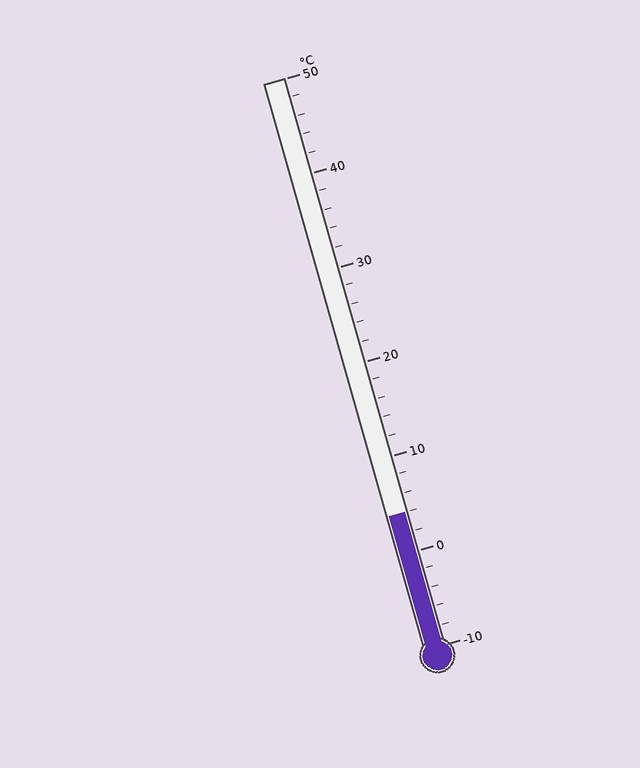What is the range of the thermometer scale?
The thermometer scale ranges from -10°C to 50°C.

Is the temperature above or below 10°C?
The temperature is below 10°C.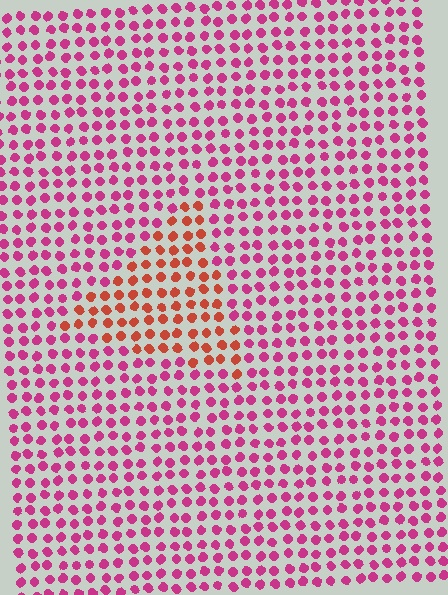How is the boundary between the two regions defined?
The boundary is defined purely by a slight shift in hue (about 42 degrees). Spacing, size, and orientation are identical on both sides.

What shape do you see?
I see a triangle.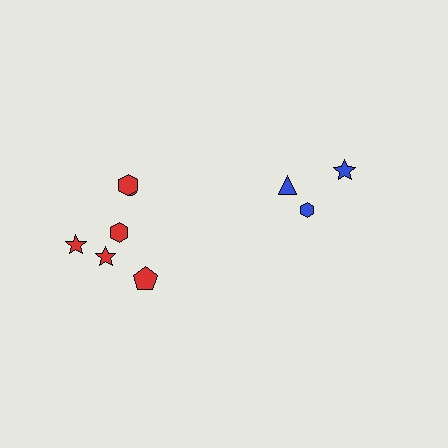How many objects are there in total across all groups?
There are 9 objects.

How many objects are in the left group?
There are 6 objects.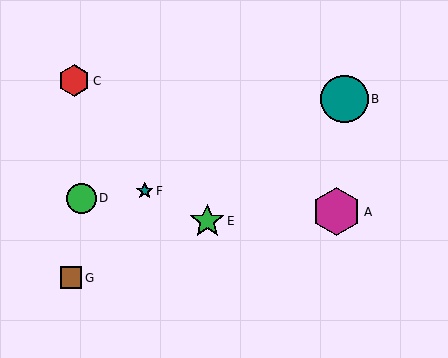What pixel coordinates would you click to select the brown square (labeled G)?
Click at (71, 278) to select the brown square G.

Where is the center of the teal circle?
The center of the teal circle is at (345, 99).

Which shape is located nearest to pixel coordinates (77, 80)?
The red hexagon (labeled C) at (74, 81) is nearest to that location.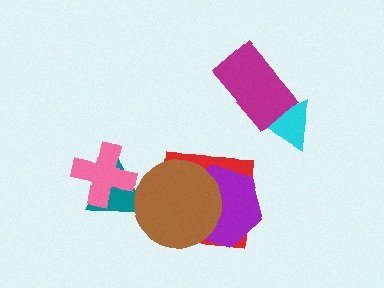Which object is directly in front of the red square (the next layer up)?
The purple hexagon is directly in front of the red square.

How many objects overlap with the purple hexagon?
2 objects overlap with the purple hexagon.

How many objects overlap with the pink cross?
1 object overlaps with the pink cross.